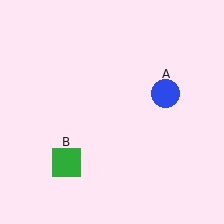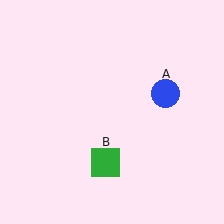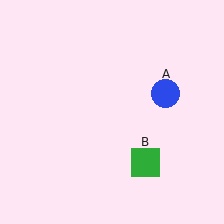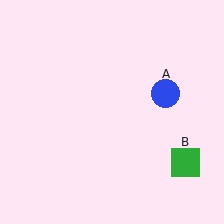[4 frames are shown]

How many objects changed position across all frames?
1 object changed position: green square (object B).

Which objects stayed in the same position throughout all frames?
Blue circle (object A) remained stationary.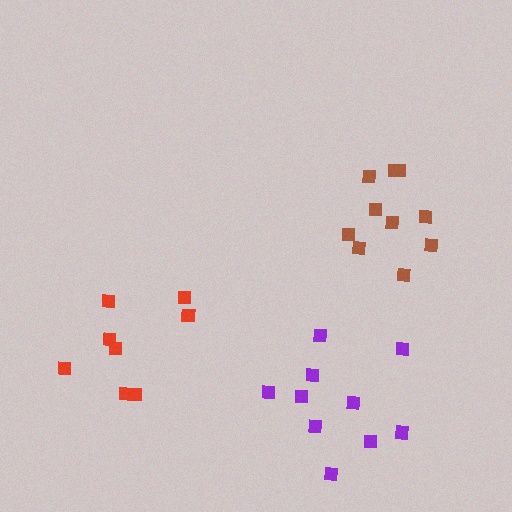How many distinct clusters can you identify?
There are 3 distinct clusters.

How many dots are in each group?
Group 1: 8 dots, Group 2: 10 dots, Group 3: 10 dots (28 total).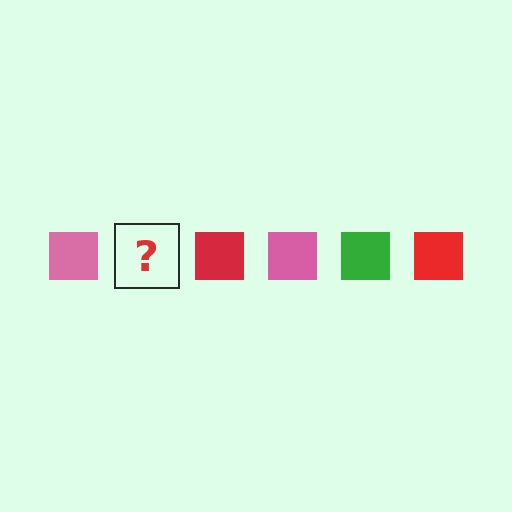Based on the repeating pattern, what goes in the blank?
The blank should be a green square.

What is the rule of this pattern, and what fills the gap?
The rule is that the pattern cycles through pink, green, red squares. The gap should be filled with a green square.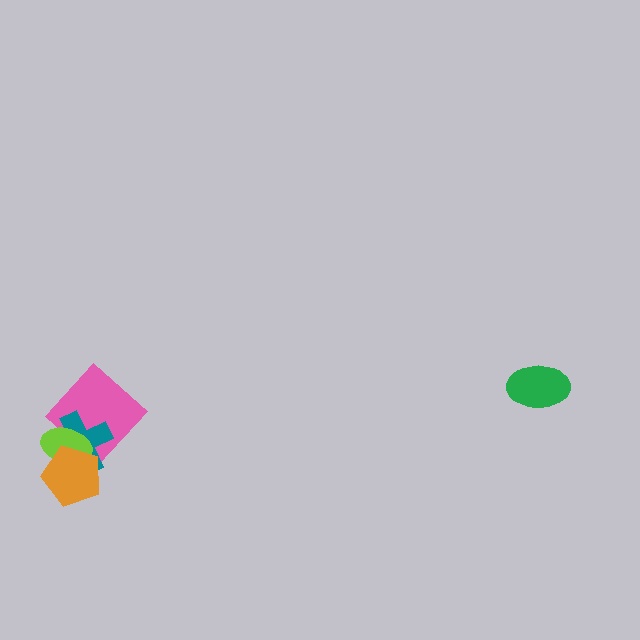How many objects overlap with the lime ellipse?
3 objects overlap with the lime ellipse.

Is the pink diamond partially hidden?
Yes, it is partially covered by another shape.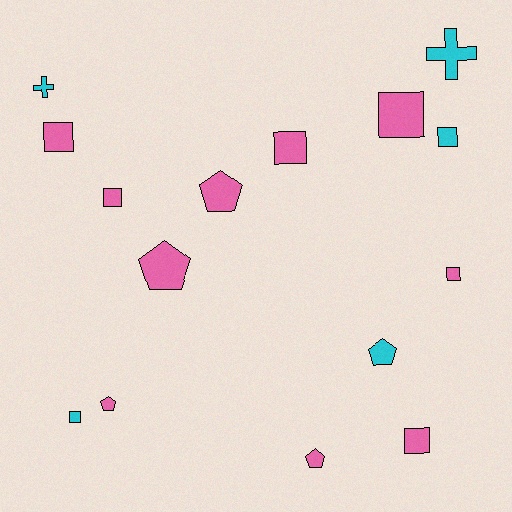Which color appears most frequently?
Pink, with 10 objects.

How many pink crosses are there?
There are no pink crosses.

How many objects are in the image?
There are 15 objects.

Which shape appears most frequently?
Square, with 8 objects.